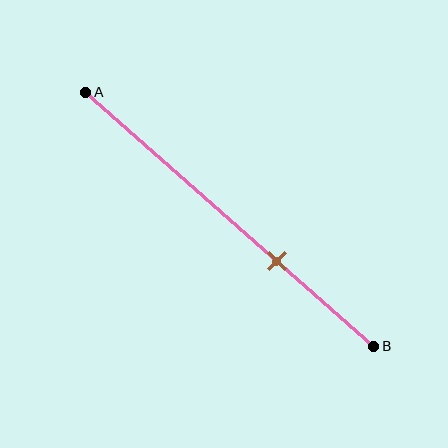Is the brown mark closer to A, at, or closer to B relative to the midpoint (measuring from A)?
The brown mark is closer to point B than the midpoint of segment AB.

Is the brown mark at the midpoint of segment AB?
No, the mark is at about 65% from A, not at the 50% midpoint.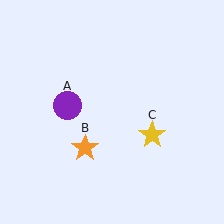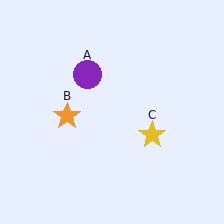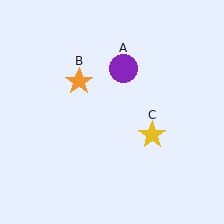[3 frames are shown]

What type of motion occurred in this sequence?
The purple circle (object A), orange star (object B) rotated clockwise around the center of the scene.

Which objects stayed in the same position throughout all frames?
Yellow star (object C) remained stationary.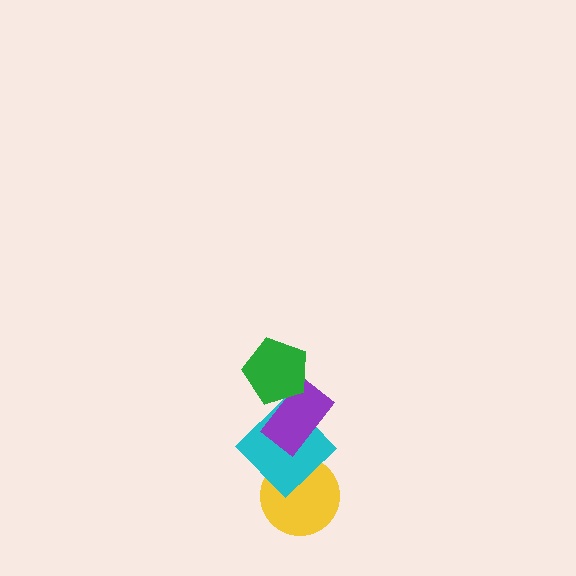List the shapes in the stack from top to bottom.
From top to bottom: the green pentagon, the purple rectangle, the cyan diamond, the yellow circle.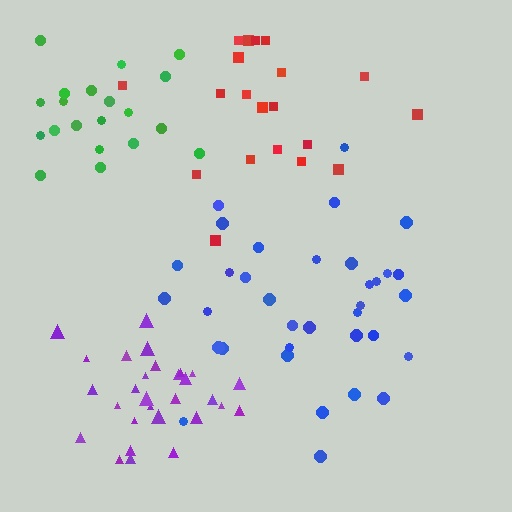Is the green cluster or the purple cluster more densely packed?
Purple.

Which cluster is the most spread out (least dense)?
Red.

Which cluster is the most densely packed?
Purple.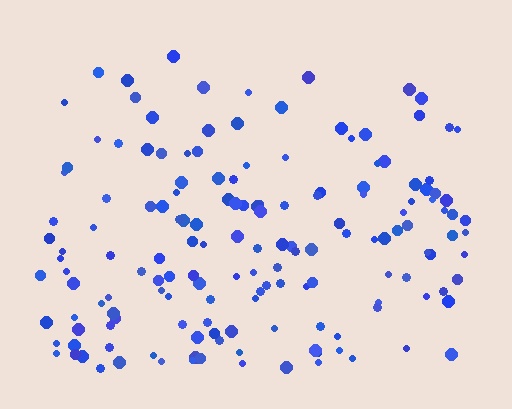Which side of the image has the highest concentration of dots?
The bottom.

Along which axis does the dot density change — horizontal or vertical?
Vertical.